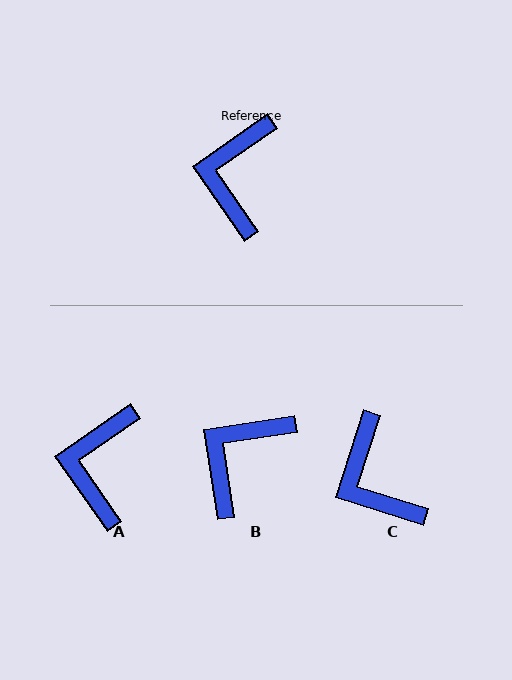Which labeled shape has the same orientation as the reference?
A.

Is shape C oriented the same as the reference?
No, it is off by about 37 degrees.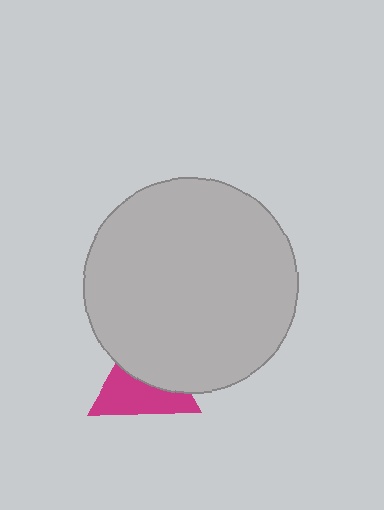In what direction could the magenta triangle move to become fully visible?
The magenta triangle could move down. That would shift it out from behind the light gray circle entirely.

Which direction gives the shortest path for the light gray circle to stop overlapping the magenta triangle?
Moving up gives the shortest separation.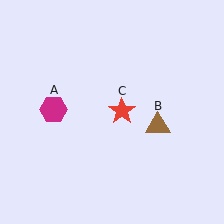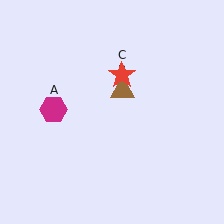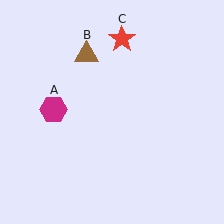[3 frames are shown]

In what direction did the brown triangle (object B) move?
The brown triangle (object B) moved up and to the left.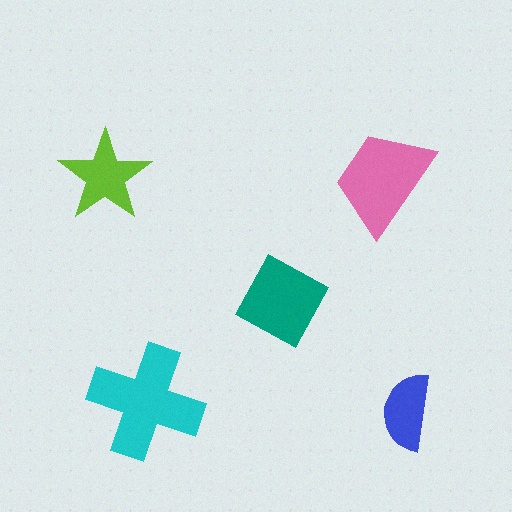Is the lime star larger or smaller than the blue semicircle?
Larger.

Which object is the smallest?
The blue semicircle.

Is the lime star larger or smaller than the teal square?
Smaller.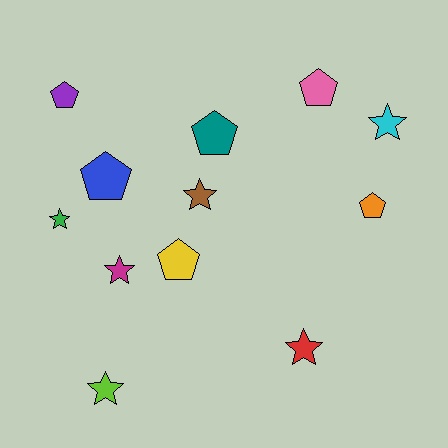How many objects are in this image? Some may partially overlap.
There are 12 objects.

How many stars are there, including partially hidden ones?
There are 6 stars.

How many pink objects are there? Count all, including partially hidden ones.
There is 1 pink object.